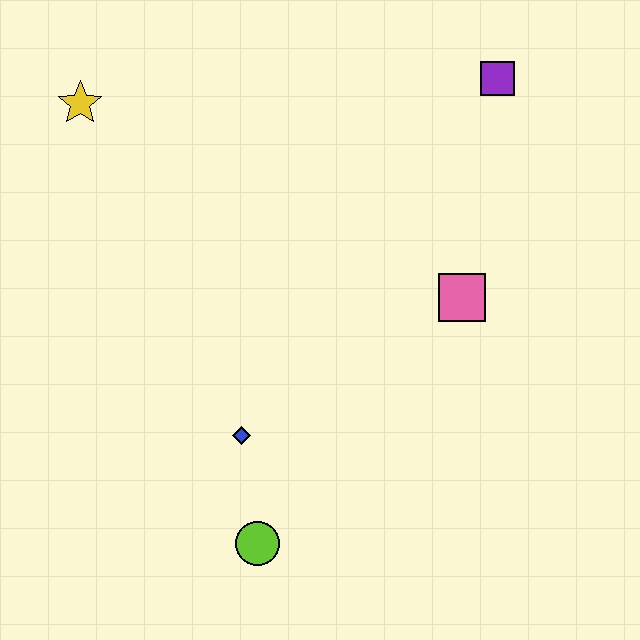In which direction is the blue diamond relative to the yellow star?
The blue diamond is below the yellow star.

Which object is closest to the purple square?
The pink square is closest to the purple square.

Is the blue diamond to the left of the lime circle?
Yes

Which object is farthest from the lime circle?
The purple square is farthest from the lime circle.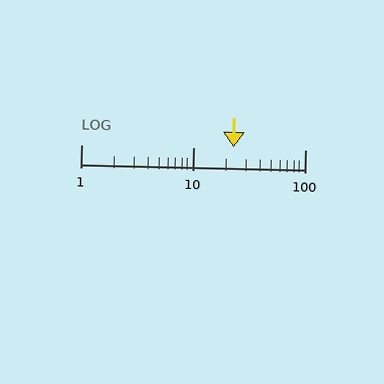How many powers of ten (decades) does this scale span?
The scale spans 2 decades, from 1 to 100.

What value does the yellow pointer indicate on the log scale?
The pointer indicates approximately 23.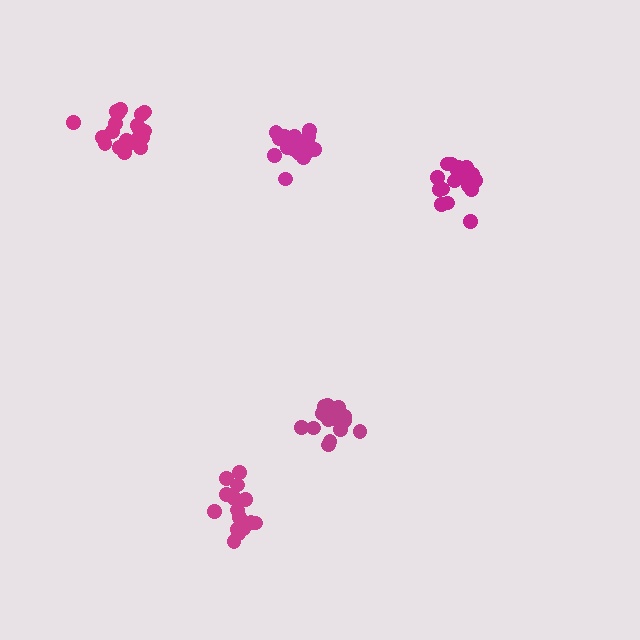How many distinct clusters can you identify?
There are 5 distinct clusters.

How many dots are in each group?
Group 1: 17 dots, Group 2: 19 dots, Group 3: 17 dots, Group 4: 20 dots, Group 5: 19 dots (92 total).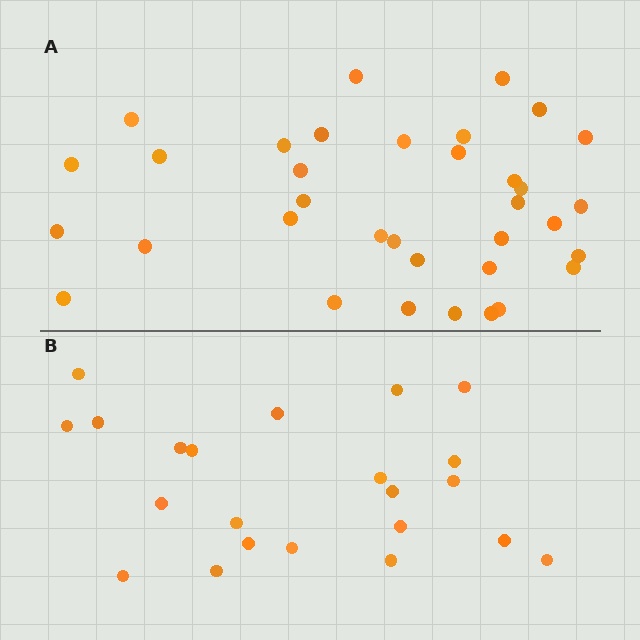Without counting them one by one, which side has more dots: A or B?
Region A (the top region) has more dots.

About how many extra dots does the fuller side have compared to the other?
Region A has approximately 15 more dots than region B.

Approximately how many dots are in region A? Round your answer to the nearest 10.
About 40 dots. (The exact count is 35, which rounds to 40.)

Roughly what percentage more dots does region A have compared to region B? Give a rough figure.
About 60% more.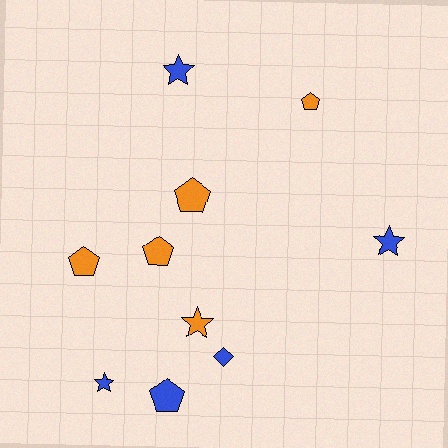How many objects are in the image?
There are 10 objects.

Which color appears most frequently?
Blue, with 5 objects.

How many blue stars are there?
There are 3 blue stars.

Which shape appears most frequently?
Pentagon, with 5 objects.